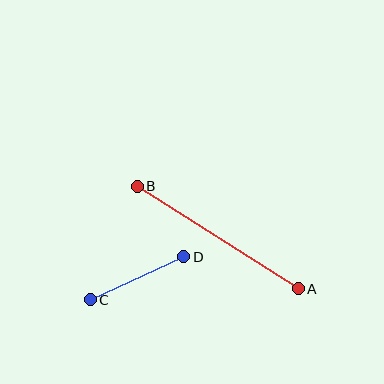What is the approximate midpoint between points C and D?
The midpoint is at approximately (137, 278) pixels.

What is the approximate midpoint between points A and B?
The midpoint is at approximately (218, 238) pixels.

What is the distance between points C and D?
The distance is approximately 103 pixels.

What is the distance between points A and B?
The distance is approximately 191 pixels.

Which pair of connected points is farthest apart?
Points A and B are farthest apart.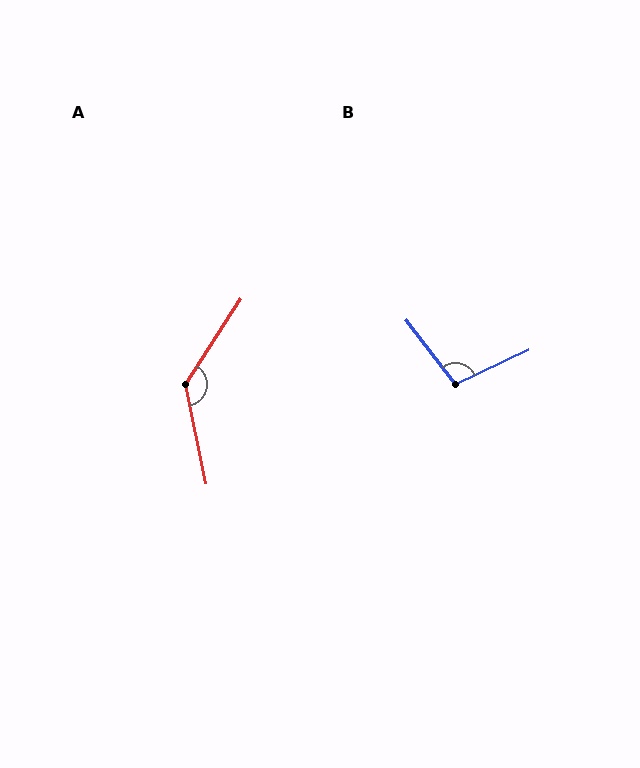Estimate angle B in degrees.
Approximately 103 degrees.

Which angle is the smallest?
B, at approximately 103 degrees.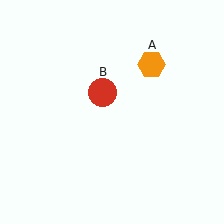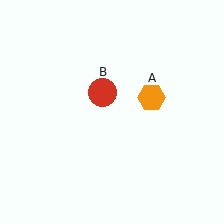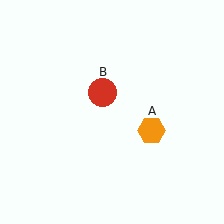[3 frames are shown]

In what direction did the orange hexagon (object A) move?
The orange hexagon (object A) moved down.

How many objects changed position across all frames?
1 object changed position: orange hexagon (object A).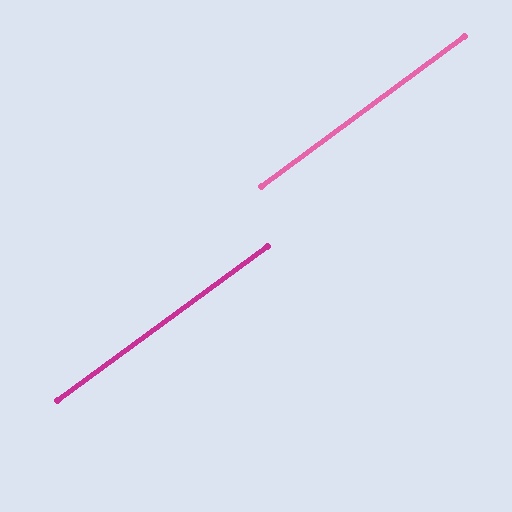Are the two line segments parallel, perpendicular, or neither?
Parallel — their directions differ by only 0.3°.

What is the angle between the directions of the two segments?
Approximately 0 degrees.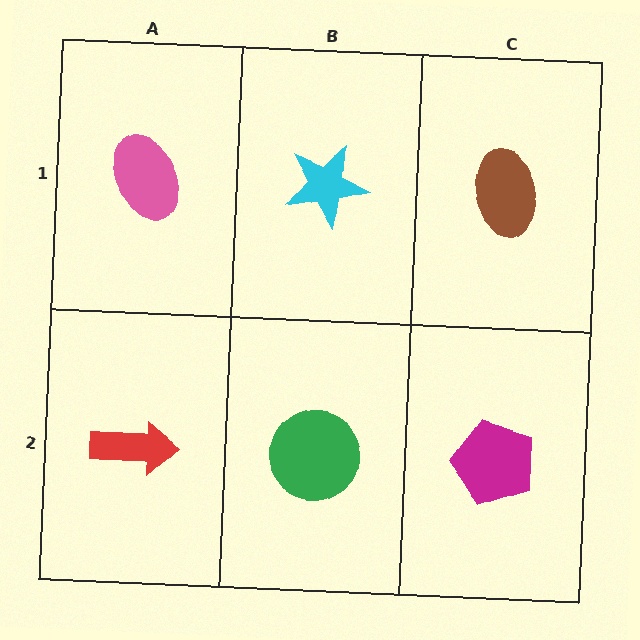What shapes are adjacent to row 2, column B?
A cyan star (row 1, column B), a red arrow (row 2, column A), a magenta pentagon (row 2, column C).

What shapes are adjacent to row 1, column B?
A green circle (row 2, column B), a pink ellipse (row 1, column A), a brown ellipse (row 1, column C).